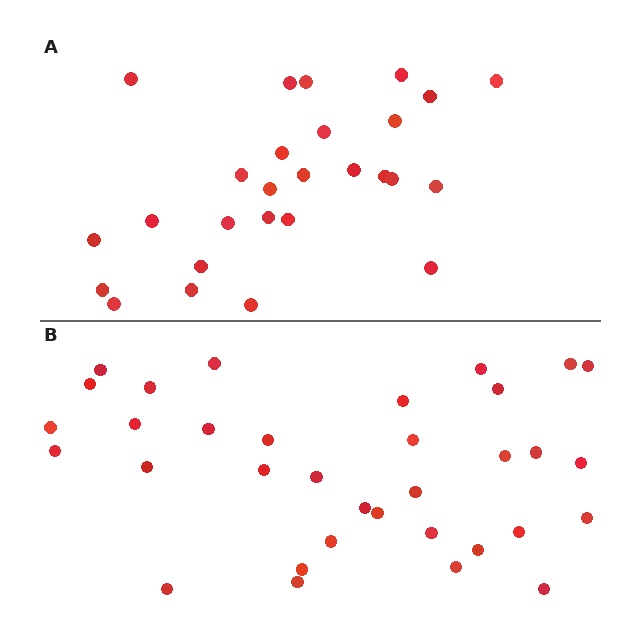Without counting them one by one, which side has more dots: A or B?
Region B (the bottom region) has more dots.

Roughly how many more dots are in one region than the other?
Region B has roughly 8 or so more dots than region A.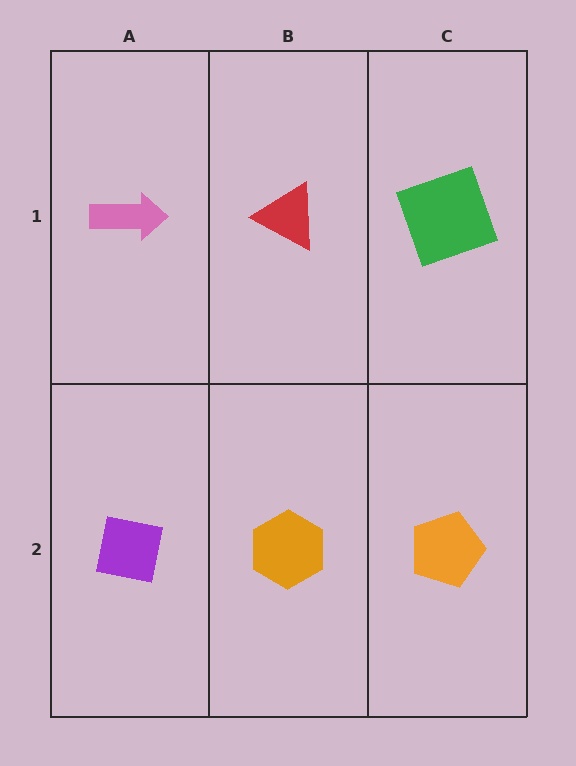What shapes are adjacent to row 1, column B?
An orange hexagon (row 2, column B), a pink arrow (row 1, column A), a green square (row 1, column C).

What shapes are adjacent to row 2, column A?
A pink arrow (row 1, column A), an orange hexagon (row 2, column B).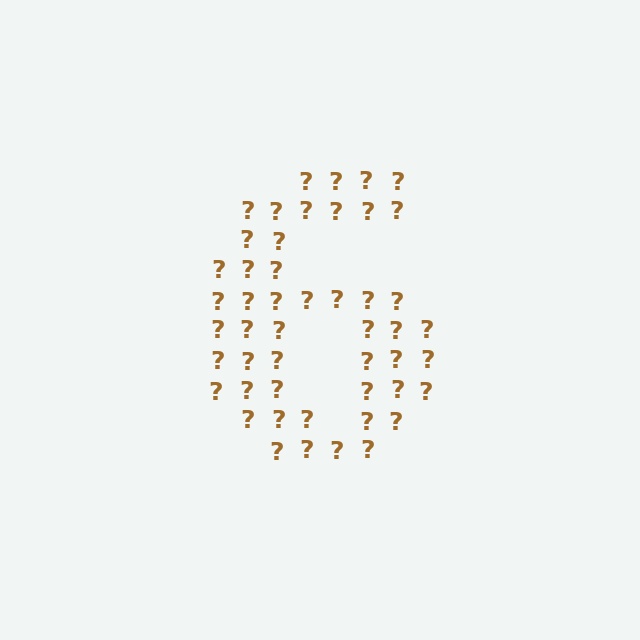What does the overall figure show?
The overall figure shows the digit 6.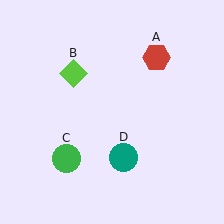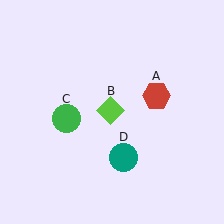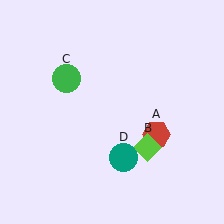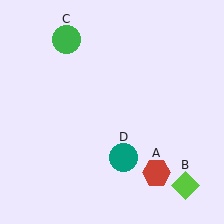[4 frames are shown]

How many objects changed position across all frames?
3 objects changed position: red hexagon (object A), lime diamond (object B), green circle (object C).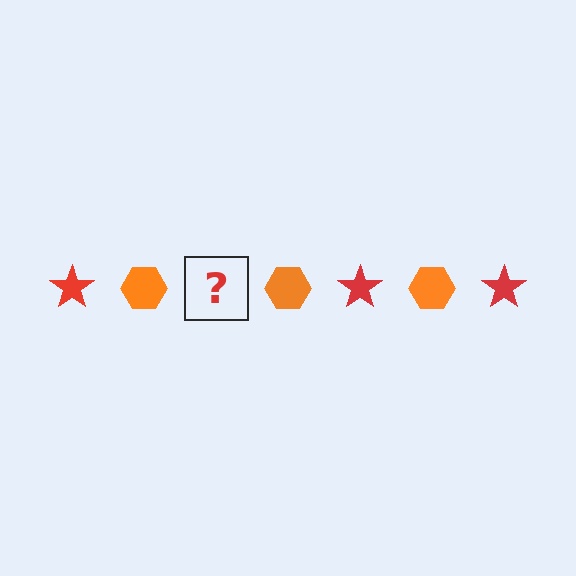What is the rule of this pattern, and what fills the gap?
The rule is that the pattern alternates between red star and orange hexagon. The gap should be filled with a red star.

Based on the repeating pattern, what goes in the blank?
The blank should be a red star.